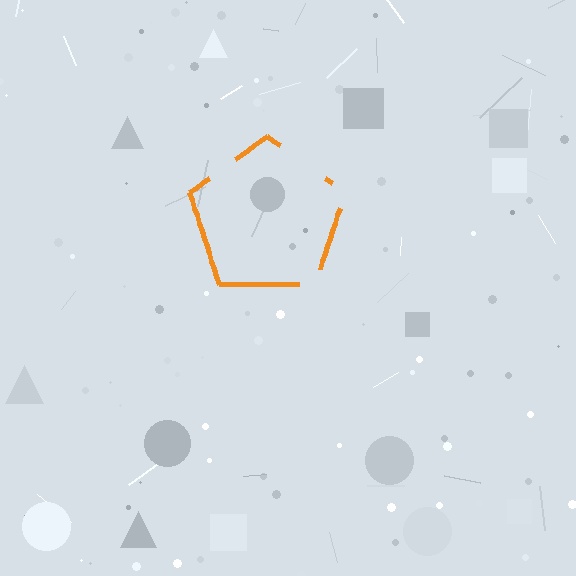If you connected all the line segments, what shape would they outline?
They would outline a pentagon.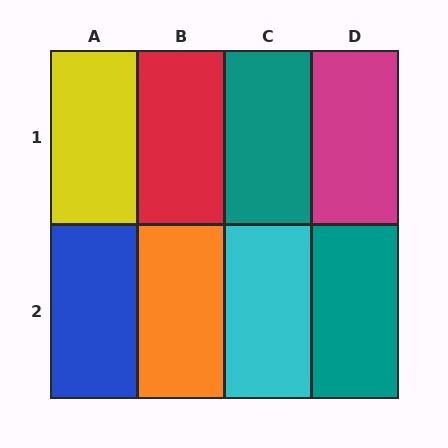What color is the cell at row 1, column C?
Teal.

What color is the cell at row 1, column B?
Red.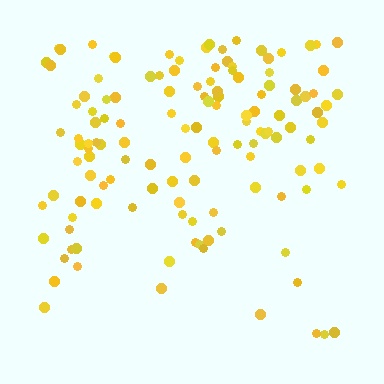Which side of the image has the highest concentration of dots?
The top.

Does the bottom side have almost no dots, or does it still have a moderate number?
Still a moderate number, just noticeably fewer than the top.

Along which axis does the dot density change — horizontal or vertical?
Vertical.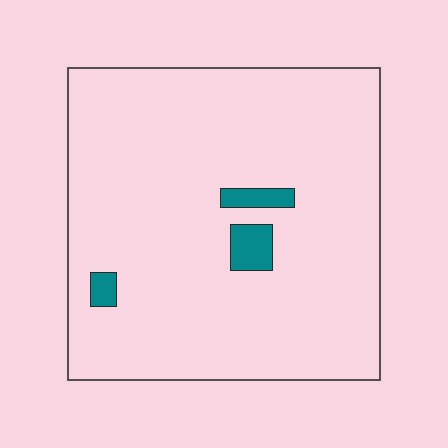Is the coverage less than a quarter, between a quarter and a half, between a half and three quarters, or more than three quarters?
Less than a quarter.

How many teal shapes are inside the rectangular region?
3.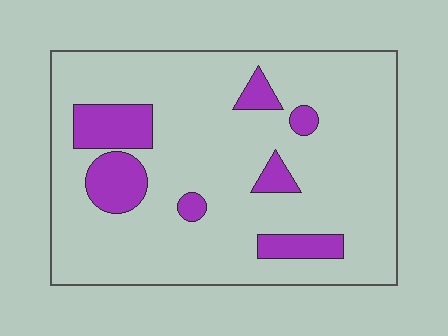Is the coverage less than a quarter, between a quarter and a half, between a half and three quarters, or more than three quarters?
Less than a quarter.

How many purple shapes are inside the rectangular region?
7.